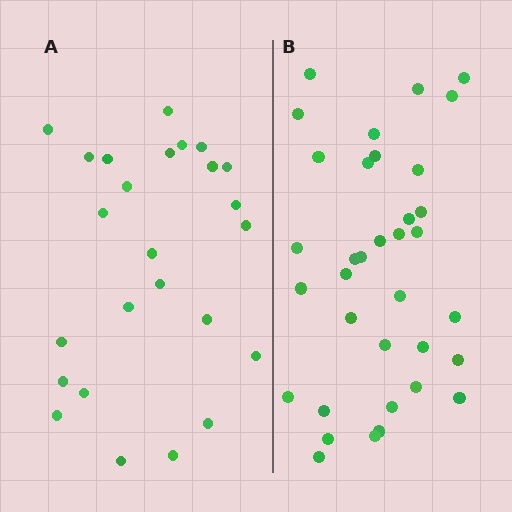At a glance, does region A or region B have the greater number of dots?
Region B (the right region) has more dots.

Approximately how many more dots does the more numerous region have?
Region B has roughly 10 or so more dots than region A.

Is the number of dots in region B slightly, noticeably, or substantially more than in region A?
Region B has noticeably more, but not dramatically so. The ratio is roughly 1.4 to 1.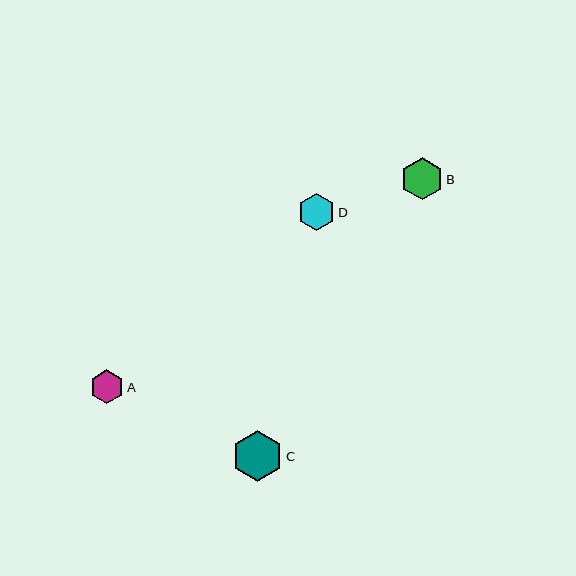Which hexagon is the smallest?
Hexagon A is the smallest with a size of approximately 34 pixels.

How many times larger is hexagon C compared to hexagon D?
Hexagon C is approximately 1.4 times the size of hexagon D.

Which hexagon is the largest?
Hexagon C is the largest with a size of approximately 51 pixels.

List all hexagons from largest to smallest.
From largest to smallest: C, B, D, A.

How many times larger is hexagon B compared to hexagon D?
Hexagon B is approximately 1.1 times the size of hexagon D.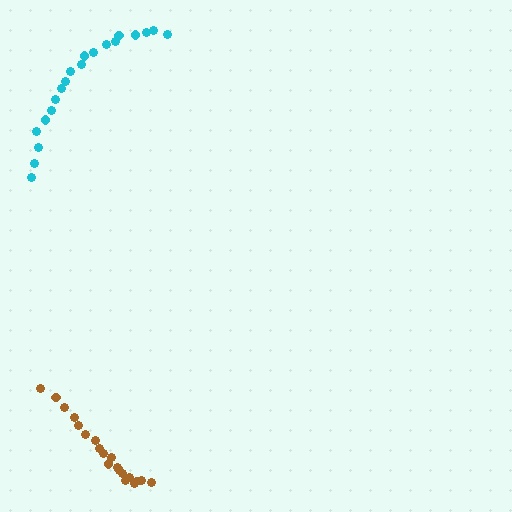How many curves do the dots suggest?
There are 2 distinct paths.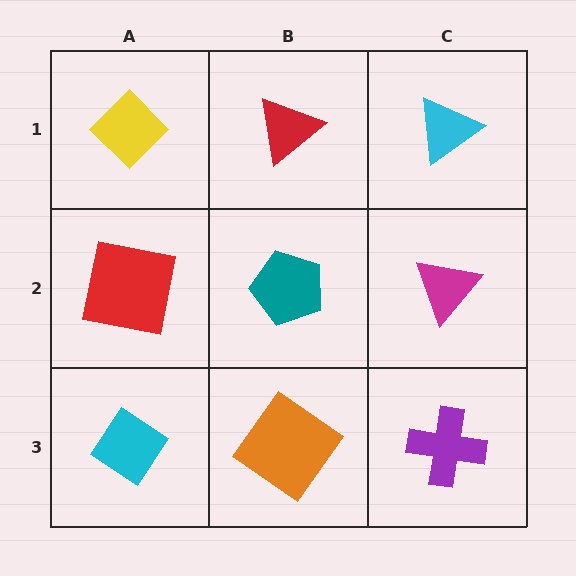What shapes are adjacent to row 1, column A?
A red square (row 2, column A), a red triangle (row 1, column B).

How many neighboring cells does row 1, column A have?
2.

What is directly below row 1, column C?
A magenta triangle.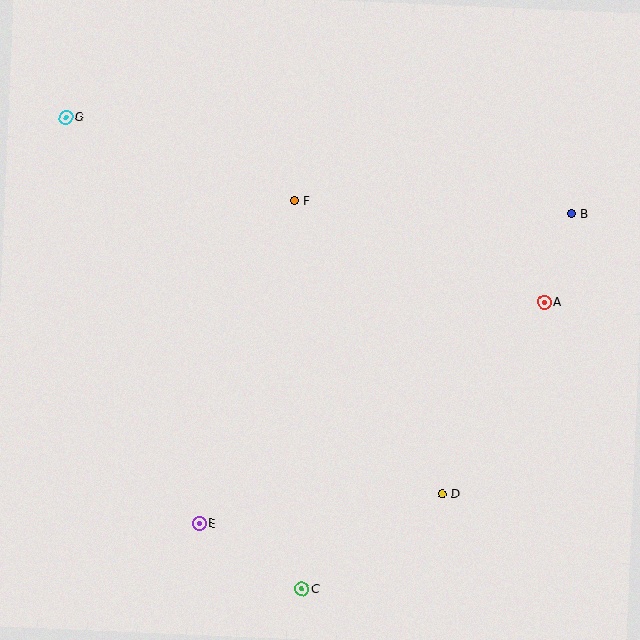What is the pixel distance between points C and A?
The distance between C and A is 375 pixels.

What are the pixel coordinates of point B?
Point B is at (571, 213).